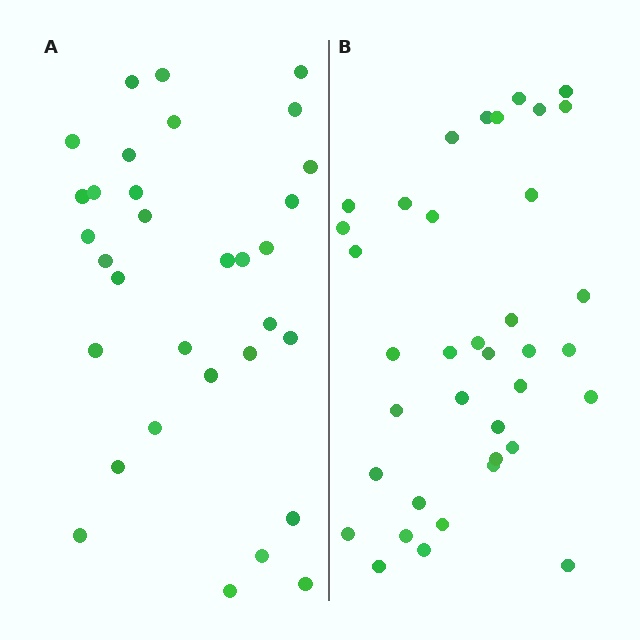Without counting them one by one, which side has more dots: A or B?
Region B (the right region) has more dots.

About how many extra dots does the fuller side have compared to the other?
Region B has about 5 more dots than region A.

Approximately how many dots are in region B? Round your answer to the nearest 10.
About 40 dots. (The exact count is 37, which rounds to 40.)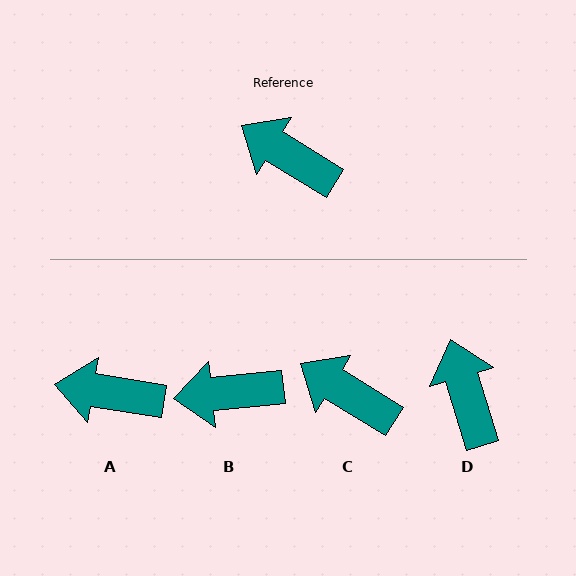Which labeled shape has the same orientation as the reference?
C.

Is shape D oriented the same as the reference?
No, it is off by about 41 degrees.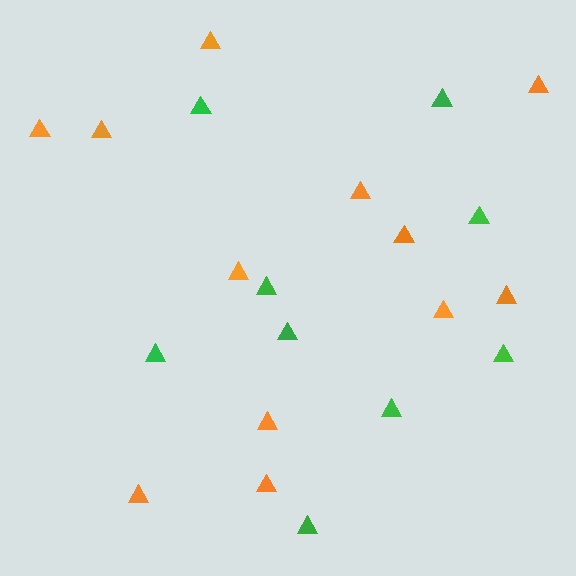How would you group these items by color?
There are 2 groups: one group of orange triangles (12) and one group of green triangles (9).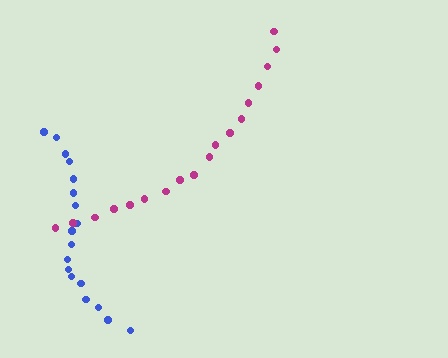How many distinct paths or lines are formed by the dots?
There are 2 distinct paths.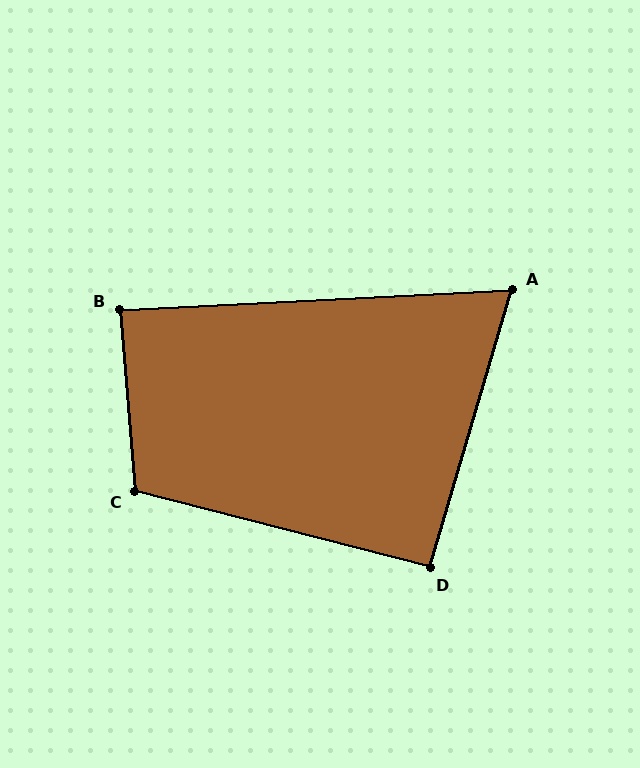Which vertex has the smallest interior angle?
A, at approximately 71 degrees.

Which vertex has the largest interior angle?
C, at approximately 109 degrees.